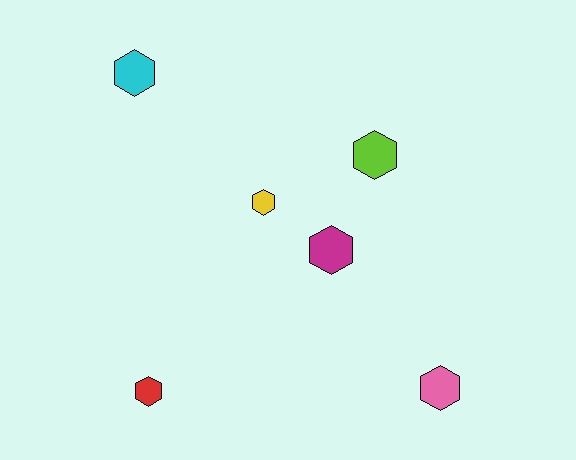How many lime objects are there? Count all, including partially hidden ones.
There is 1 lime object.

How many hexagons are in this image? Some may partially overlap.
There are 6 hexagons.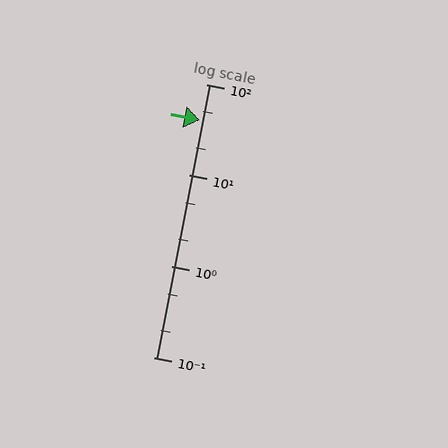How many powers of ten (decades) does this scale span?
The scale spans 3 decades, from 0.1 to 100.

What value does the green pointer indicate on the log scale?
The pointer indicates approximately 40.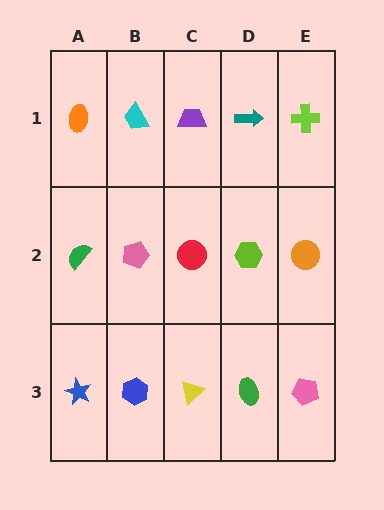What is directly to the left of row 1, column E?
A teal arrow.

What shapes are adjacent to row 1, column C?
A red circle (row 2, column C), a cyan trapezoid (row 1, column B), a teal arrow (row 1, column D).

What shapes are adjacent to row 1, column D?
A lime hexagon (row 2, column D), a purple trapezoid (row 1, column C), a lime cross (row 1, column E).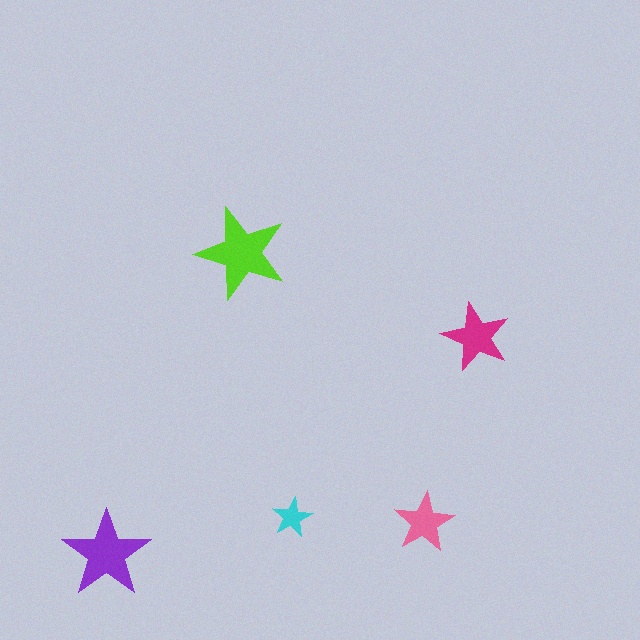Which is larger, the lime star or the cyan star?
The lime one.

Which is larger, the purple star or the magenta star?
The purple one.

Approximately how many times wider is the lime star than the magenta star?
About 1.5 times wider.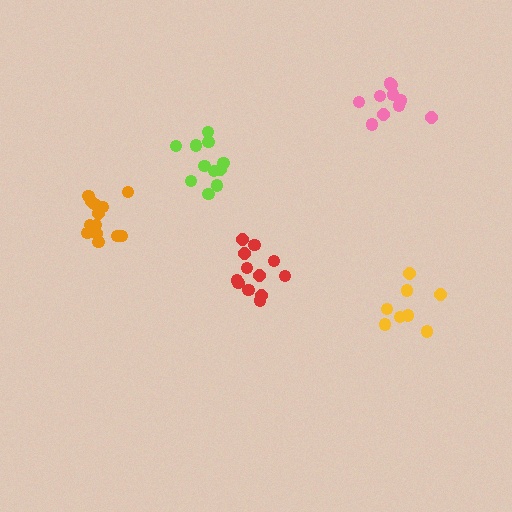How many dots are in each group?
Group 1: 11 dots, Group 2: 8 dots, Group 3: 10 dots, Group 4: 12 dots, Group 5: 13 dots (54 total).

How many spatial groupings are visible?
There are 5 spatial groupings.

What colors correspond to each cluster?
The clusters are colored: lime, yellow, pink, red, orange.